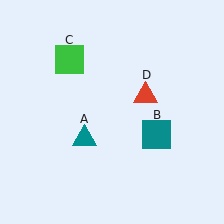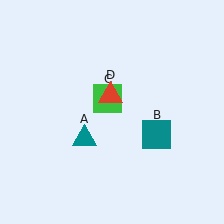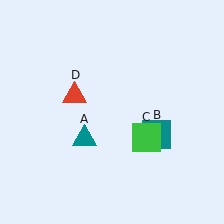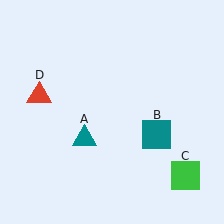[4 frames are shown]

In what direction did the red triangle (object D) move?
The red triangle (object D) moved left.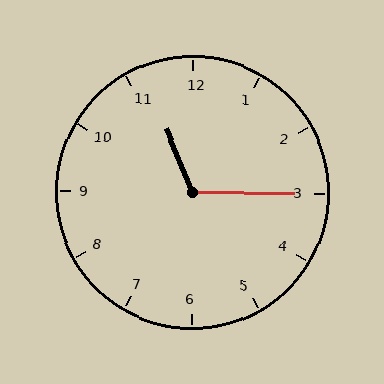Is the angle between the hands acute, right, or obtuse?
It is obtuse.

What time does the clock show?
11:15.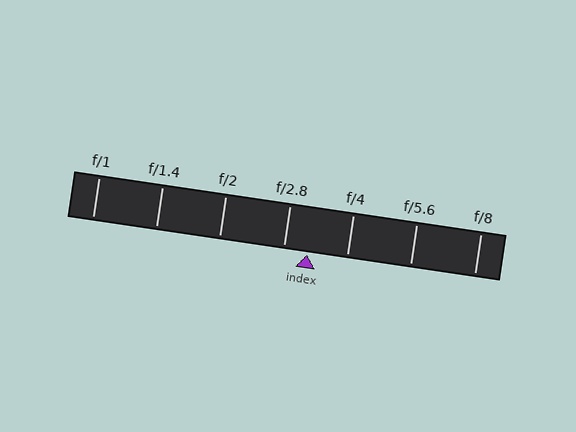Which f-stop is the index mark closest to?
The index mark is closest to f/2.8.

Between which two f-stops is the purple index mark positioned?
The index mark is between f/2.8 and f/4.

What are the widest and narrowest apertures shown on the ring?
The widest aperture shown is f/1 and the narrowest is f/8.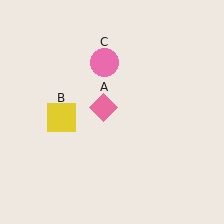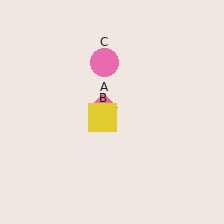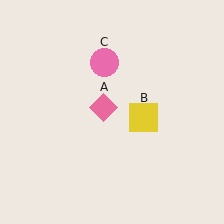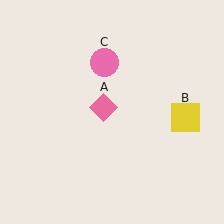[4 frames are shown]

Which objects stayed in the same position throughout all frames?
Pink diamond (object A) and pink circle (object C) remained stationary.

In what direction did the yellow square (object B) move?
The yellow square (object B) moved right.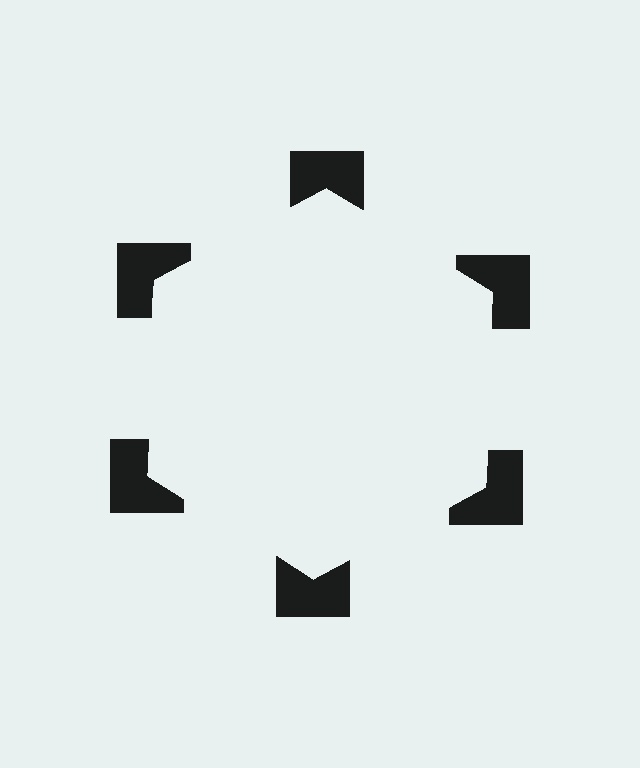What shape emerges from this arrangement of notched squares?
An illusory hexagon — its edges are inferred from the aligned wedge cuts in the notched squares, not physically drawn.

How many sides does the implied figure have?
6 sides.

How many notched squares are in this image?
There are 6 — one at each vertex of the illusory hexagon.